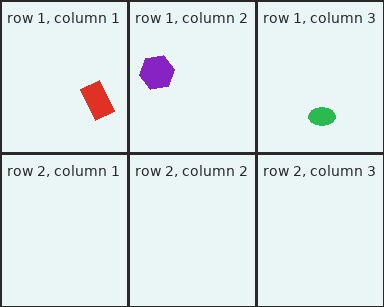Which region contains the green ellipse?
The row 1, column 3 region.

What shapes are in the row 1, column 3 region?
The green ellipse.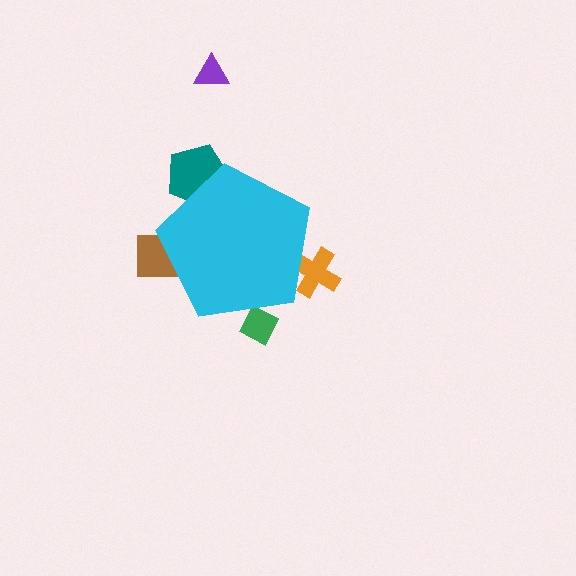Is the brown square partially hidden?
Yes, the brown square is partially hidden behind the cyan pentagon.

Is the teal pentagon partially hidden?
Yes, the teal pentagon is partially hidden behind the cyan pentagon.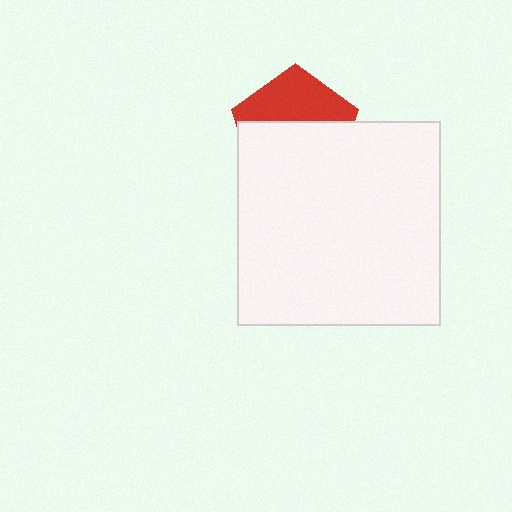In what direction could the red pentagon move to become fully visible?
The red pentagon could move up. That would shift it out from behind the white square entirely.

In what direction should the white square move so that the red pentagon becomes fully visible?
The white square should move down. That is the shortest direction to clear the overlap and leave the red pentagon fully visible.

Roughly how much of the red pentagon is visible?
A small part of it is visible (roughly 41%).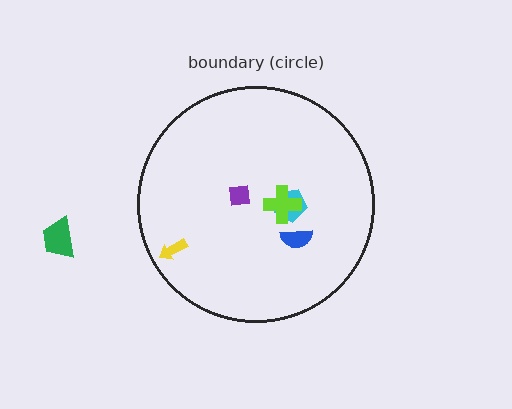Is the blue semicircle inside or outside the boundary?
Inside.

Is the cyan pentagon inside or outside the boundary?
Inside.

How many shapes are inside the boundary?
5 inside, 1 outside.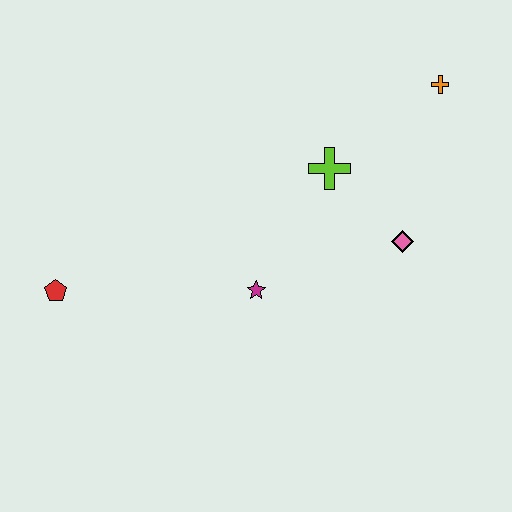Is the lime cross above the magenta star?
Yes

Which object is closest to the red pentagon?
The magenta star is closest to the red pentagon.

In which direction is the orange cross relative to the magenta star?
The orange cross is above the magenta star.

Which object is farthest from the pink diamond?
The red pentagon is farthest from the pink diamond.